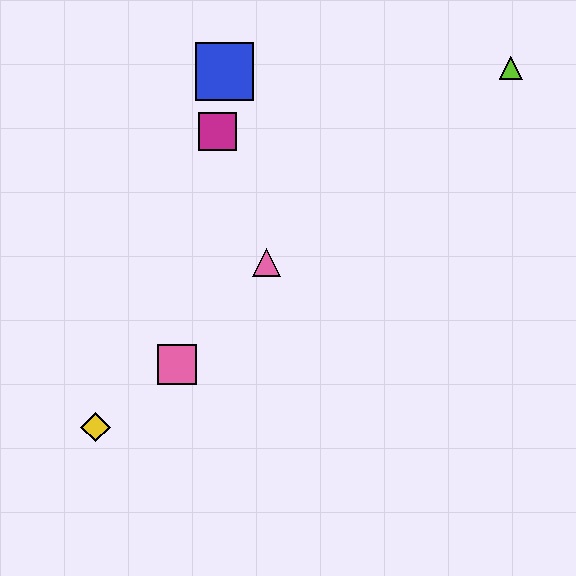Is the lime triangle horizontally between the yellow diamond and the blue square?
No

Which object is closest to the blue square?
The magenta square is closest to the blue square.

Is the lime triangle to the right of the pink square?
Yes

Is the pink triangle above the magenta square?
No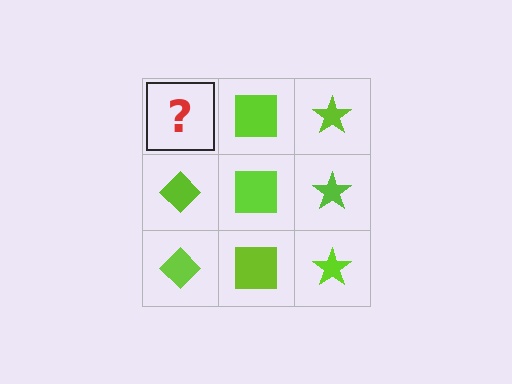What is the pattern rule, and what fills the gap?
The rule is that each column has a consistent shape. The gap should be filled with a lime diamond.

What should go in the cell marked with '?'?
The missing cell should contain a lime diamond.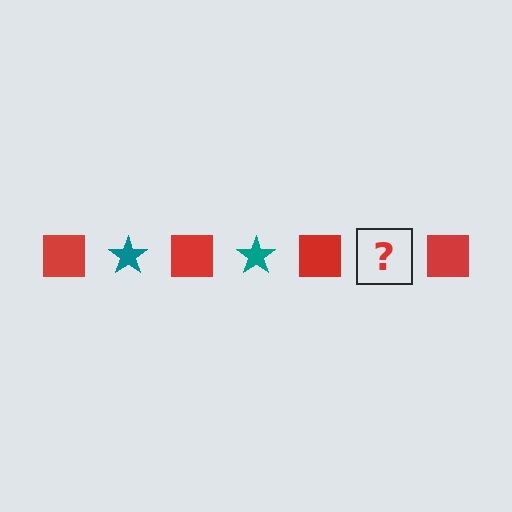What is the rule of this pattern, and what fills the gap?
The rule is that the pattern alternates between red square and teal star. The gap should be filled with a teal star.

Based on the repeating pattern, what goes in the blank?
The blank should be a teal star.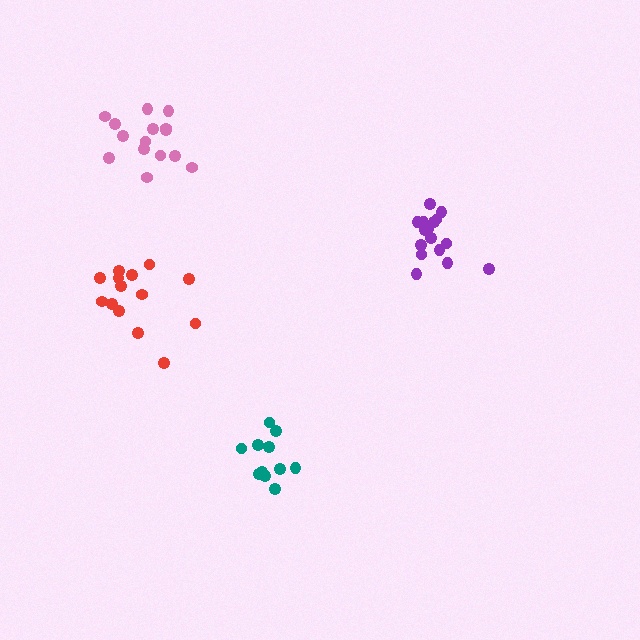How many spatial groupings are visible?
There are 4 spatial groupings.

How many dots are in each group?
Group 1: 16 dots, Group 2: 11 dots, Group 3: 14 dots, Group 4: 15 dots (56 total).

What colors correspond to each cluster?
The clusters are colored: purple, teal, red, pink.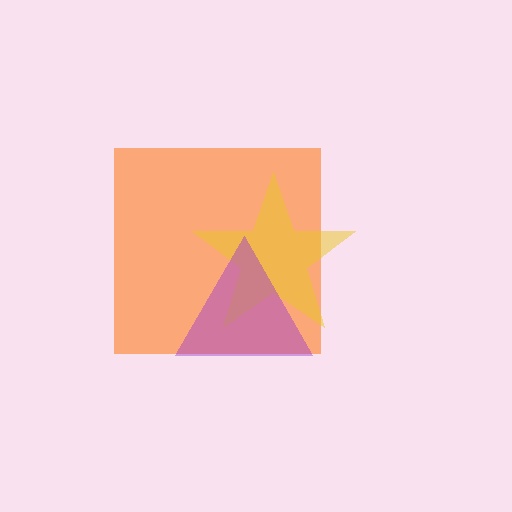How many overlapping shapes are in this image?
There are 3 overlapping shapes in the image.